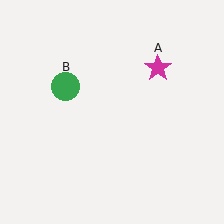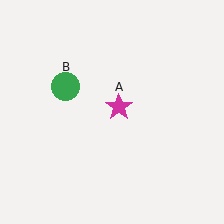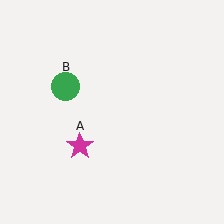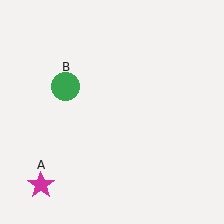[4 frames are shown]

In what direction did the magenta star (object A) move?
The magenta star (object A) moved down and to the left.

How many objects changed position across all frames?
1 object changed position: magenta star (object A).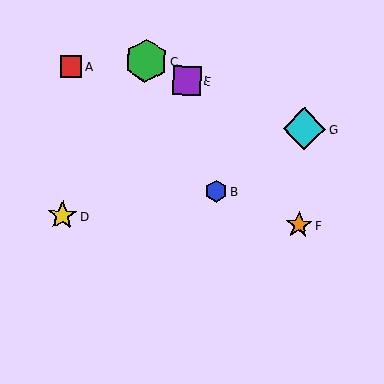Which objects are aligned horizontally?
Objects D, F are aligned horizontally.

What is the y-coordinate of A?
Object A is at y≈66.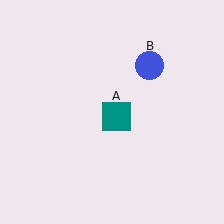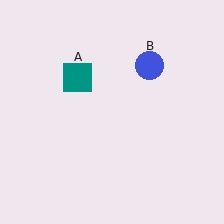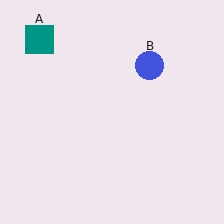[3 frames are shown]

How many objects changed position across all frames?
1 object changed position: teal square (object A).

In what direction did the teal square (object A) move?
The teal square (object A) moved up and to the left.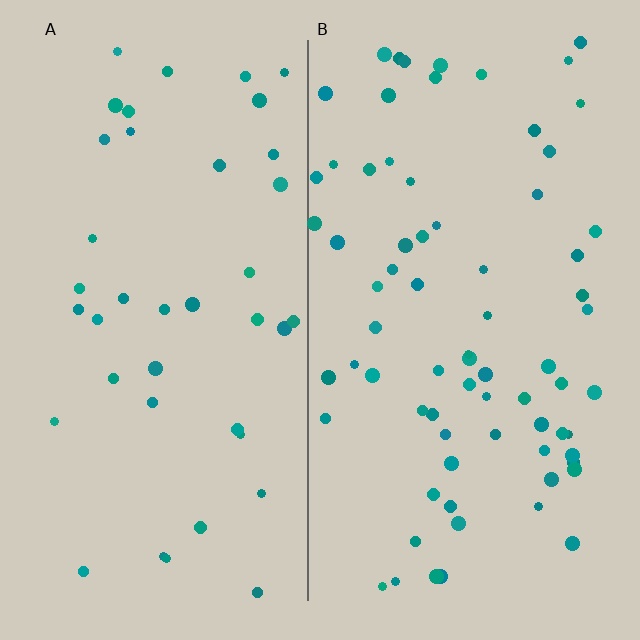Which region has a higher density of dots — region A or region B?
B (the right).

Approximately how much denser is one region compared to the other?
Approximately 1.8× — region B over region A.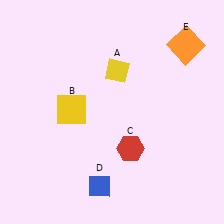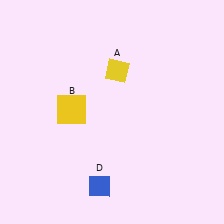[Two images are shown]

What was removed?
The orange square (E), the red hexagon (C) were removed in Image 2.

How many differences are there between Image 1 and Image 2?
There are 2 differences between the two images.